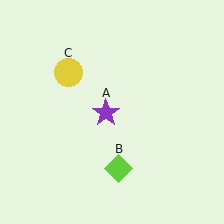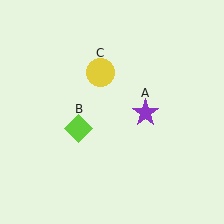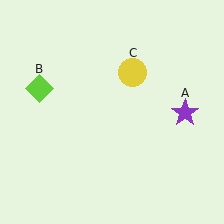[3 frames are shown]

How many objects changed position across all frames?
3 objects changed position: purple star (object A), lime diamond (object B), yellow circle (object C).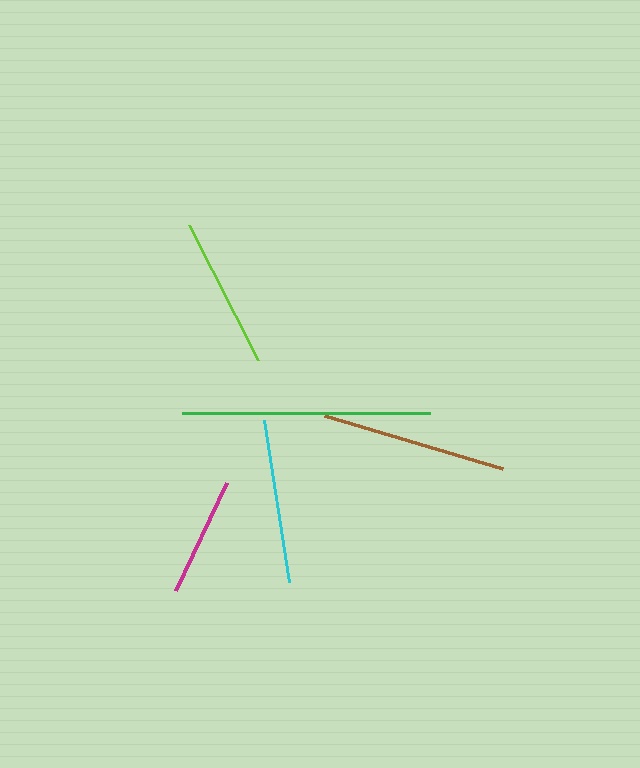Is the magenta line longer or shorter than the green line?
The green line is longer than the magenta line.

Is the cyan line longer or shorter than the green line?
The green line is longer than the cyan line.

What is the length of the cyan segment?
The cyan segment is approximately 164 pixels long.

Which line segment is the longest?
The green line is the longest at approximately 248 pixels.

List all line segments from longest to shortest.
From longest to shortest: green, brown, cyan, lime, magenta.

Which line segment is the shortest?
The magenta line is the shortest at approximately 120 pixels.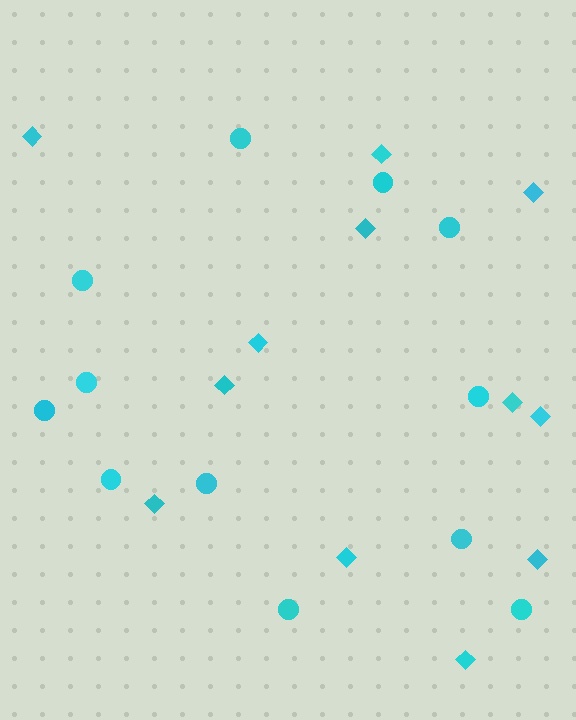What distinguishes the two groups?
There are 2 groups: one group of diamonds (12) and one group of circles (12).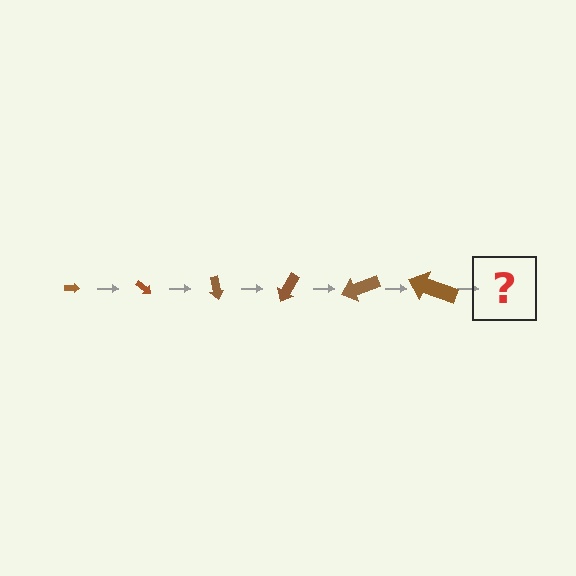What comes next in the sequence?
The next element should be an arrow, larger than the previous one and rotated 240 degrees from the start.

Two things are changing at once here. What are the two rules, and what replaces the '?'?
The two rules are that the arrow grows larger each step and it rotates 40 degrees each step. The '?' should be an arrow, larger than the previous one and rotated 240 degrees from the start.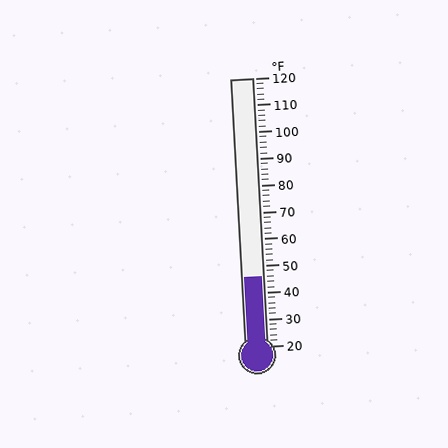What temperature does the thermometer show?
The thermometer shows approximately 46°F.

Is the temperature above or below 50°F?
The temperature is below 50°F.